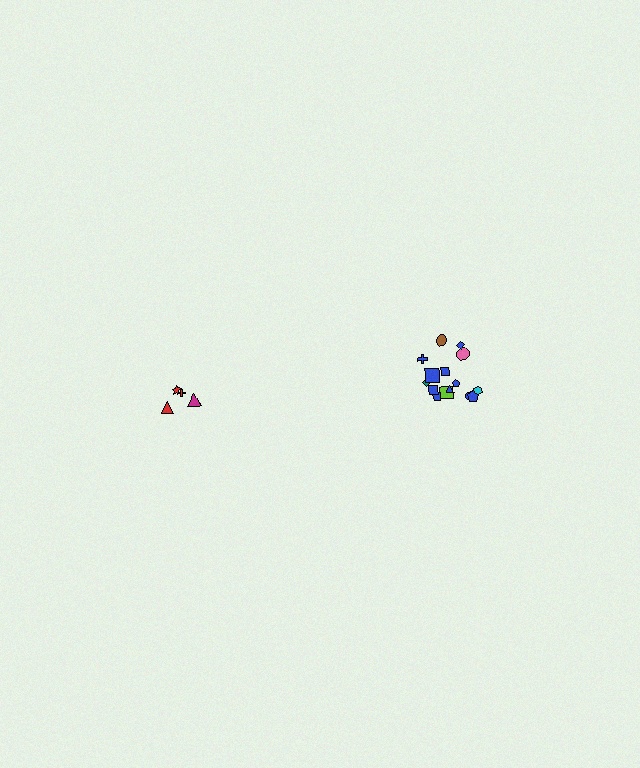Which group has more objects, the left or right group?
The right group.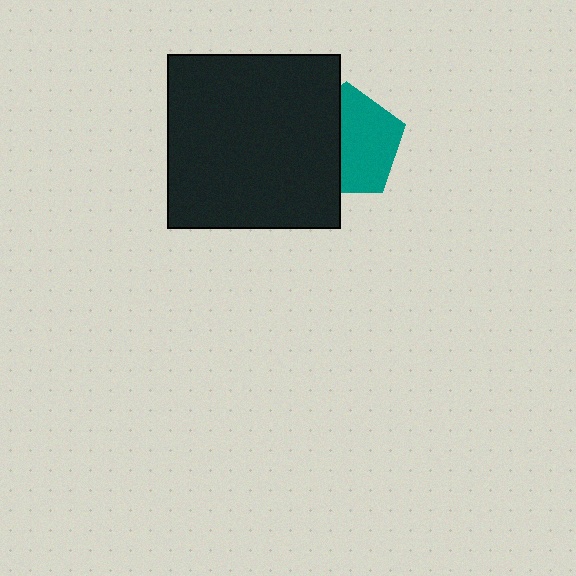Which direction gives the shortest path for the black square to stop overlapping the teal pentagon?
Moving left gives the shortest separation.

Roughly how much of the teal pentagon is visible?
About half of it is visible (roughly 57%).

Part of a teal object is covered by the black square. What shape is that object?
It is a pentagon.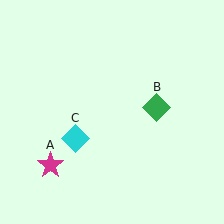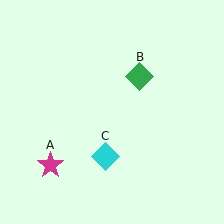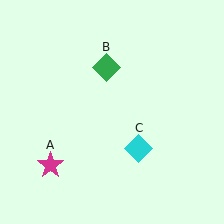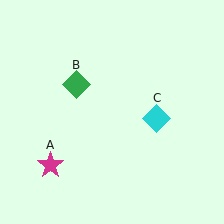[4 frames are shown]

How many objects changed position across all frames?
2 objects changed position: green diamond (object B), cyan diamond (object C).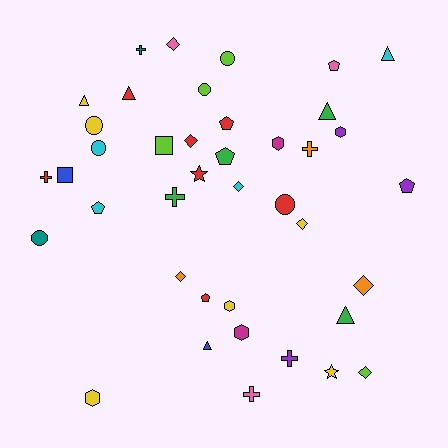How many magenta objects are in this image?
There are 2 magenta objects.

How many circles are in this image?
There are 6 circles.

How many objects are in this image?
There are 40 objects.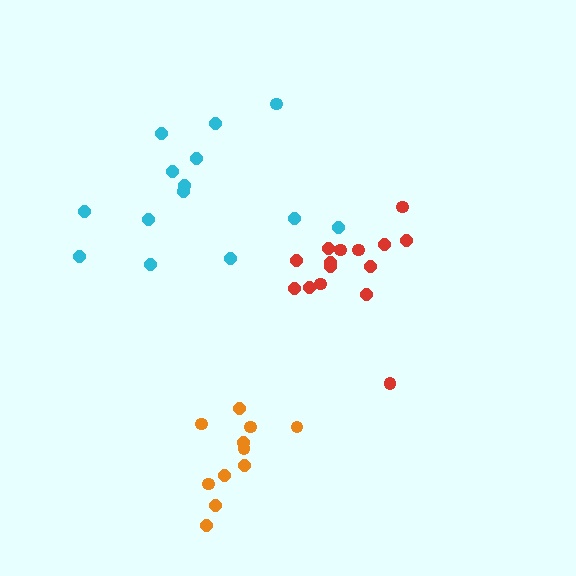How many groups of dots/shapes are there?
There are 3 groups.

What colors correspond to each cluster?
The clusters are colored: red, orange, cyan.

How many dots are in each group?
Group 1: 15 dots, Group 2: 11 dots, Group 3: 14 dots (40 total).